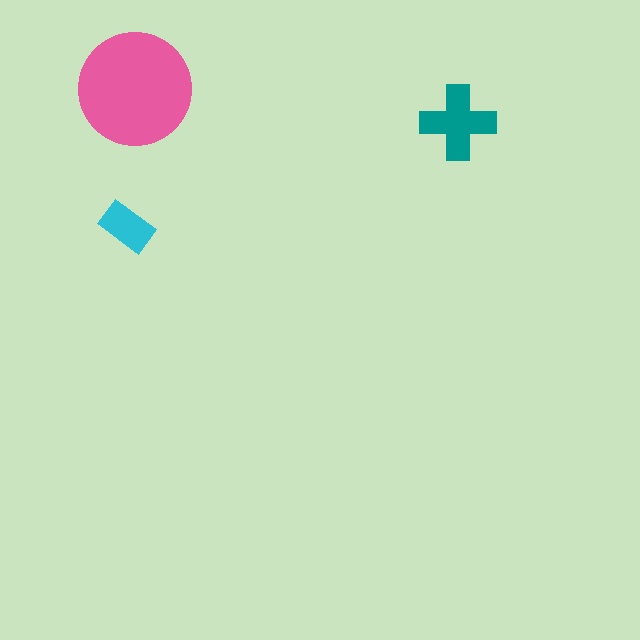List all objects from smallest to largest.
The cyan rectangle, the teal cross, the pink circle.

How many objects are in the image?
There are 3 objects in the image.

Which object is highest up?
The pink circle is topmost.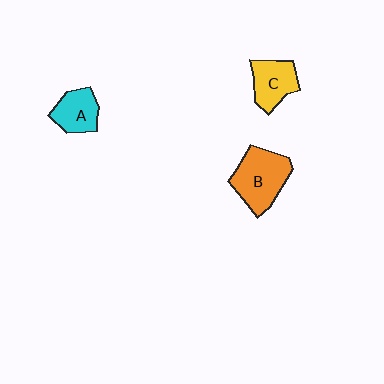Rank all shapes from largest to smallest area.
From largest to smallest: B (orange), C (yellow), A (cyan).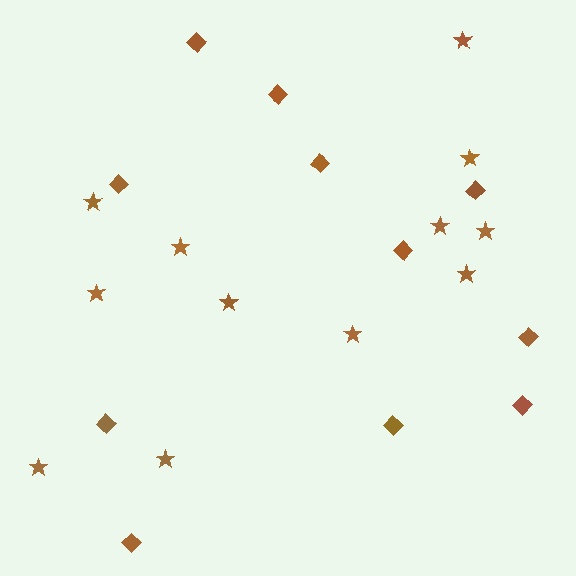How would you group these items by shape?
There are 2 groups: one group of stars (12) and one group of diamonds (11).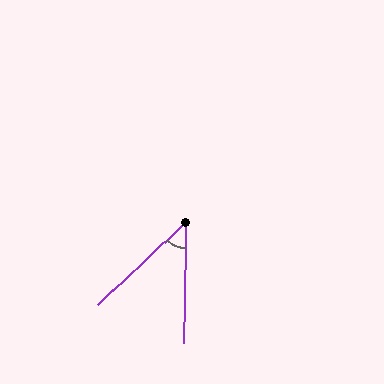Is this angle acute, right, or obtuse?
It is acute.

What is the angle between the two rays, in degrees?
Approximately 46 degrees.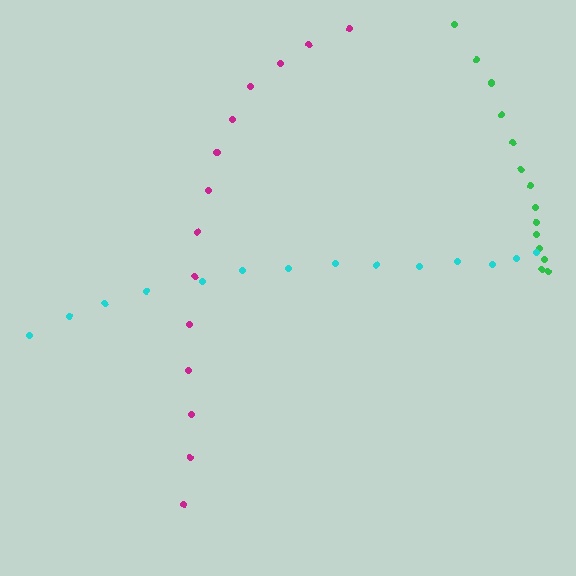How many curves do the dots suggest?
There are 3 distinct paths.